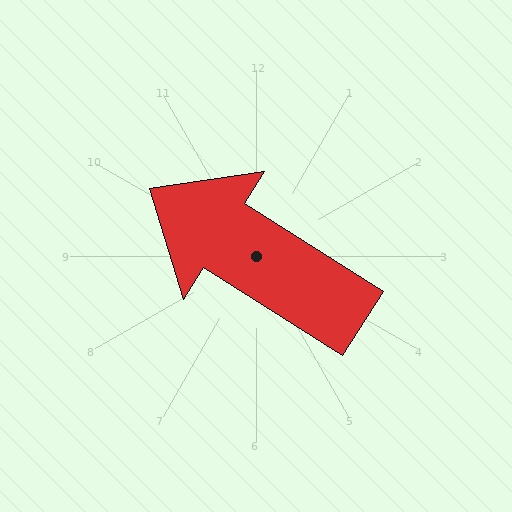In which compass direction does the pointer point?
Northwest.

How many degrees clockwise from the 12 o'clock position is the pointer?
Approximately 302 degrees.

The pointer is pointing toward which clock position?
Roughly 10 o'clock.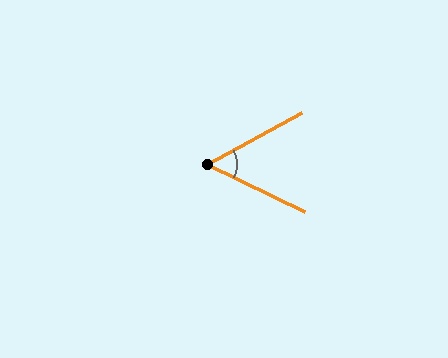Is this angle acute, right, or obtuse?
It is acute.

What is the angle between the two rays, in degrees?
Approximately 54 degrees.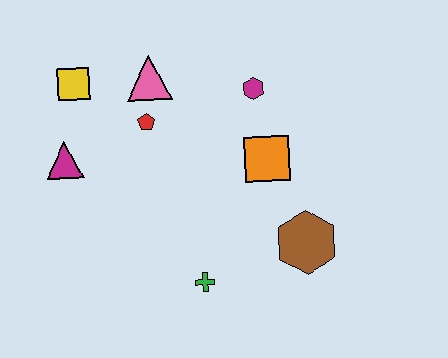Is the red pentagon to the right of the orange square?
No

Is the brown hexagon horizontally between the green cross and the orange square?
No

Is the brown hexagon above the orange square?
No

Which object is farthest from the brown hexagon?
The yellow square is farthest from the brown hexagon.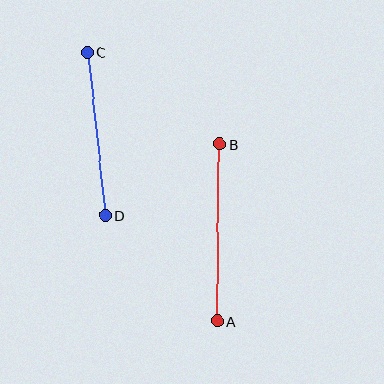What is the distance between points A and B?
The distance is approximately 177 pixels.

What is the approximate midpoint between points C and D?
The midpoint is at approximately (96, 134) pixels.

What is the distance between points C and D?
The distance is approximately 164 pixels.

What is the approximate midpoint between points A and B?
The midpoint is at approximately (218, 233) pixels.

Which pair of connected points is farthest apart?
Points A and B are farthest apart.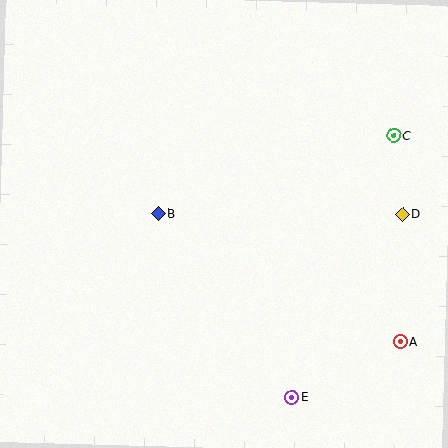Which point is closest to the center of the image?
Point B at (158, 214) is closest to the center.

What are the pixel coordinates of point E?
Point E is at (292, 397).